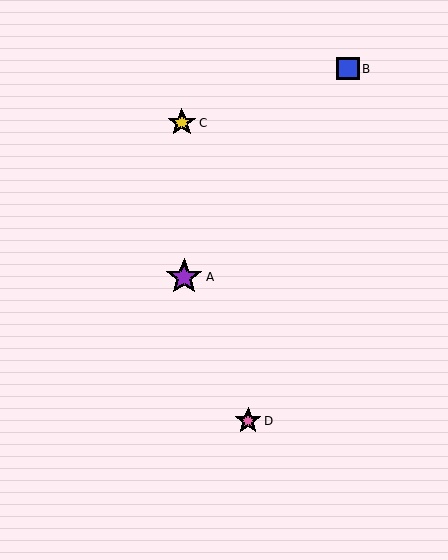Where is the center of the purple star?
The center of the purple star is at (184, 277).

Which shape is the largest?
The purple star (labeled A) is the largest.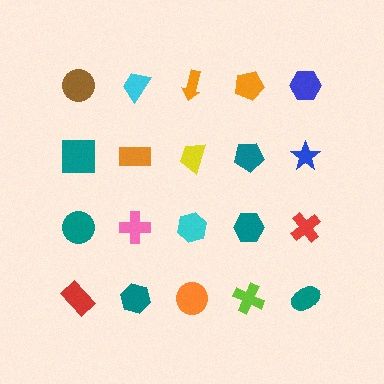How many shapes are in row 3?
5 shapes.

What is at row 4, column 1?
A red rectangle.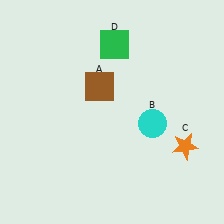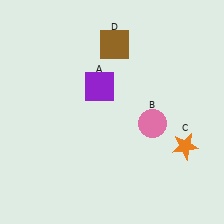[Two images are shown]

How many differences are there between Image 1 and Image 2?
There are 3 differences between the two images.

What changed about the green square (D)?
In Image 1, D is green. In Image 2, it changed to brown.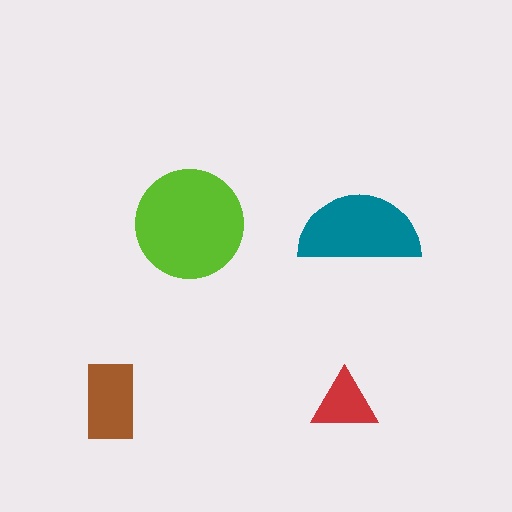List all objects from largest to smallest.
The lime circle, the teal semicircle, the brown rectangle, the red triangle.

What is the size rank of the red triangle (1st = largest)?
4th.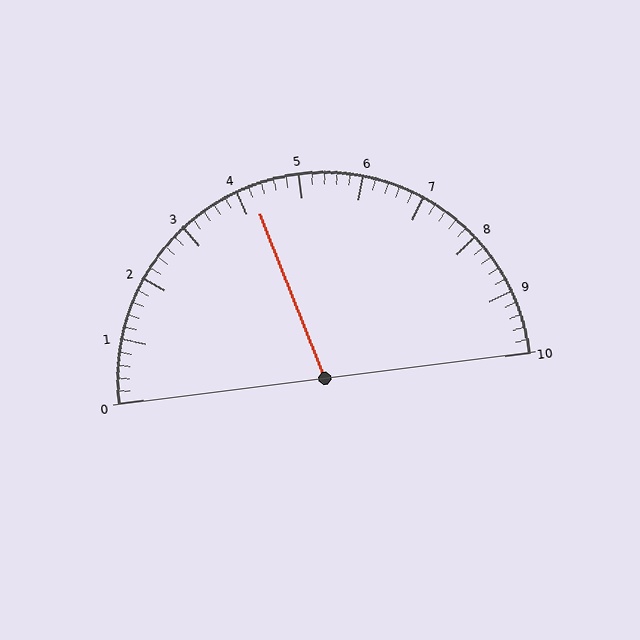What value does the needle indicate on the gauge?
The needle indicates approximately 4.2.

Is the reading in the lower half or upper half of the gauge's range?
The reading is in the lower half of the range (0 to 10).